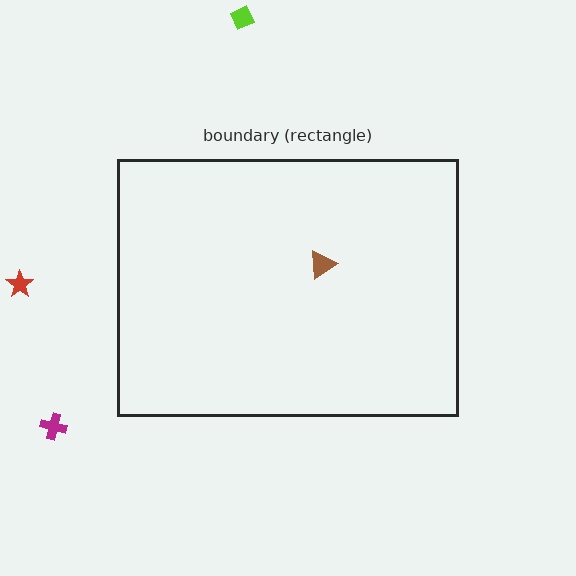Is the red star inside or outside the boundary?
Outside.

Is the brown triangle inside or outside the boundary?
Inside.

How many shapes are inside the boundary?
1 inside, 3 outside.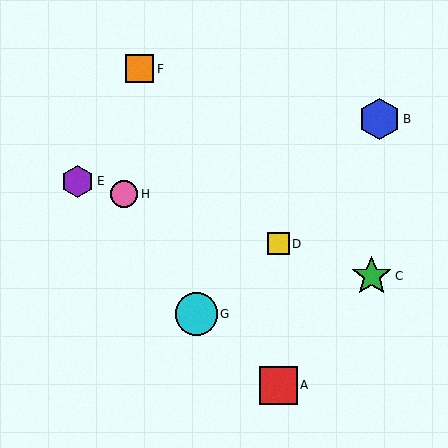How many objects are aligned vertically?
2 objects (A, D) are aligned vertically.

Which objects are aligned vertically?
Objects A, D are aligned vertically.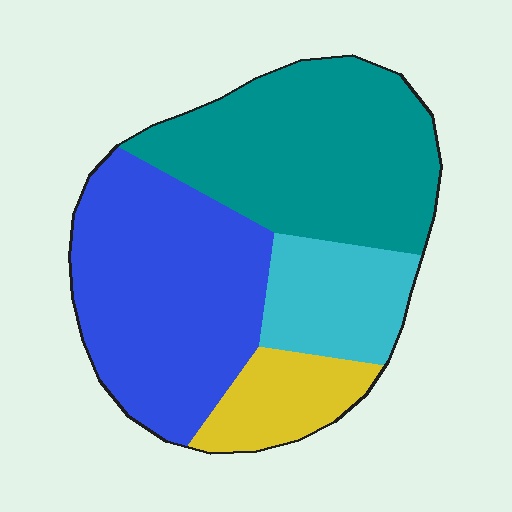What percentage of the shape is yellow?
Yellow covers about 10% of the shape.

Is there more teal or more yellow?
Teal.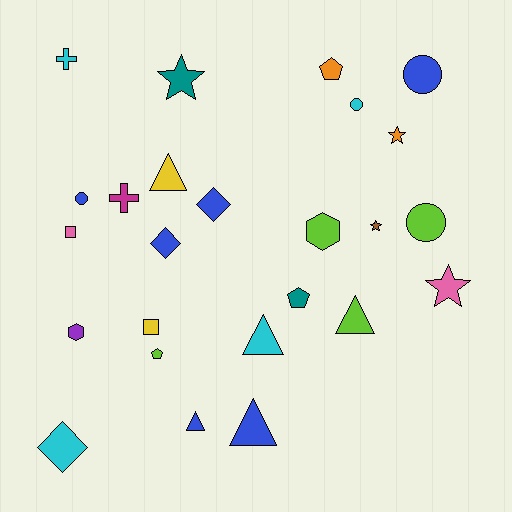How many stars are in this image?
There are 4 stars.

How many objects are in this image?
There are 25 objects.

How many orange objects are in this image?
There are 2 orange objects.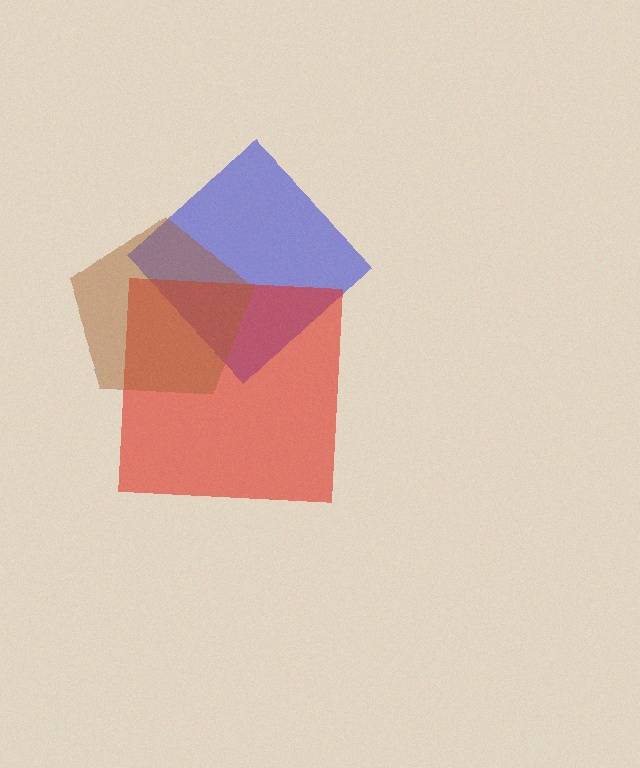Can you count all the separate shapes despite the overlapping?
Yes, there are 3 separate shapes.